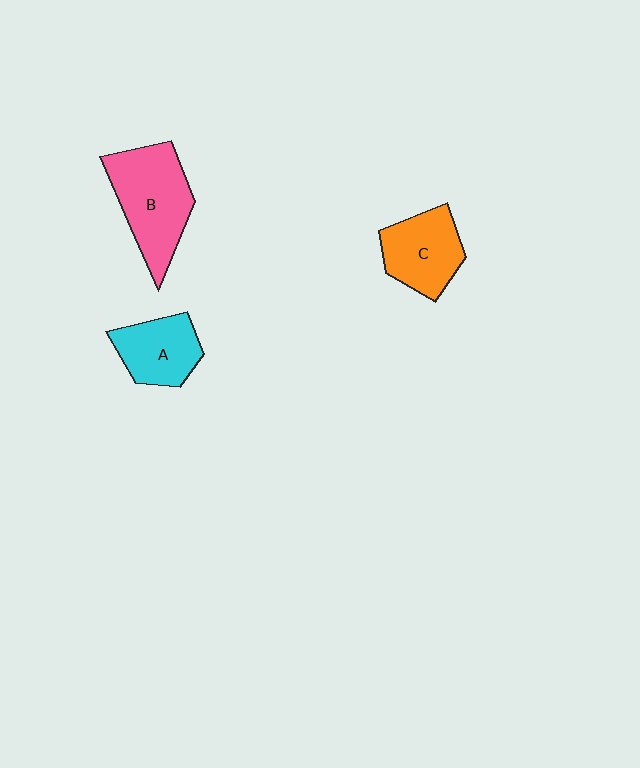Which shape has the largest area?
Shape B (pink).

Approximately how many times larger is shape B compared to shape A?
Approximately 1.5 times.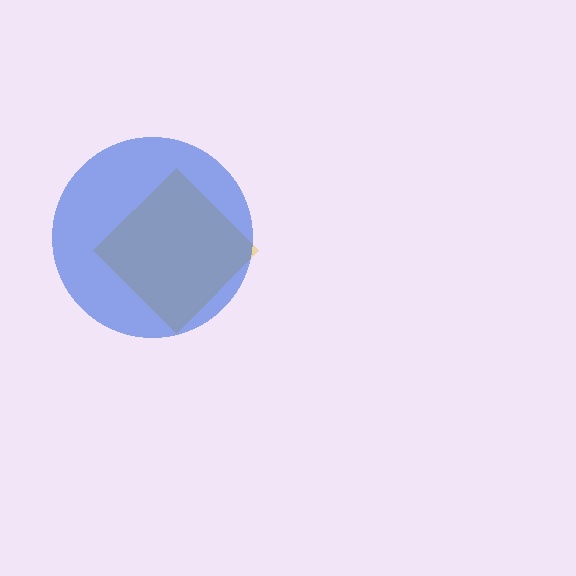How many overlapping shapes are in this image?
There are 2 overlapping shapes in the image.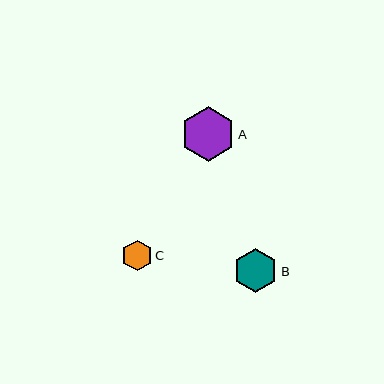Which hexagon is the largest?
Hexagon A is the largest with a size of approximately 54 pixels.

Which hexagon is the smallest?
Hexagon C is the smallest with a size of approximately 31 pixels.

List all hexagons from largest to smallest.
From largest to smallest: A, B, C.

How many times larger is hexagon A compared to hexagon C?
Hexagon A is approximately 1.8 times the size of hexagon C.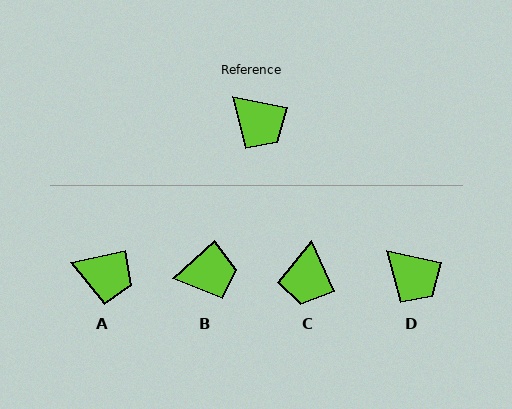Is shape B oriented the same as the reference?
No, it is off by about 54 degrees.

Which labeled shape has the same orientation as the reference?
D.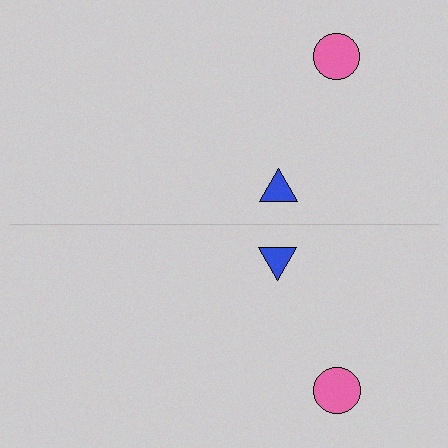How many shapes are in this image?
There are 4 shapes in this image.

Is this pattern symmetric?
Yes, this pattern has bilateral (reflection) symmetry.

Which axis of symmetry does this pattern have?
The pattern has a horizontal axis of symmetry running through the center of the image.